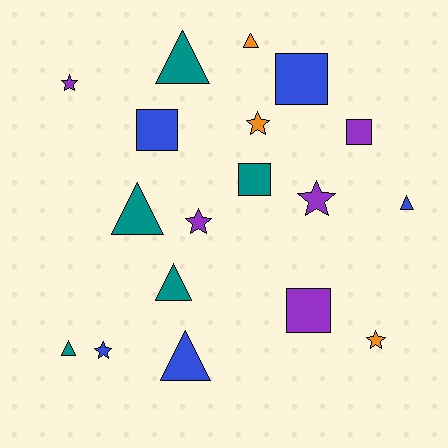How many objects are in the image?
There are 18 objects.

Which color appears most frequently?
Blue, with 5 objects.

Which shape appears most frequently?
Triangle, with 7 objects.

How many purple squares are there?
There are 2 purple squares.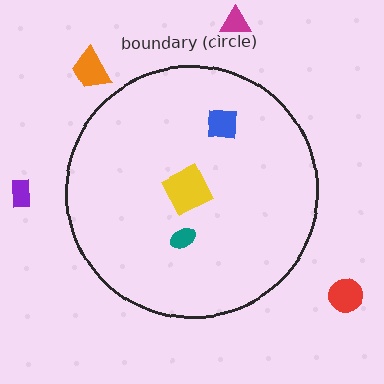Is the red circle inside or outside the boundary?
Outside.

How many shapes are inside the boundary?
3 inside, 4 outside.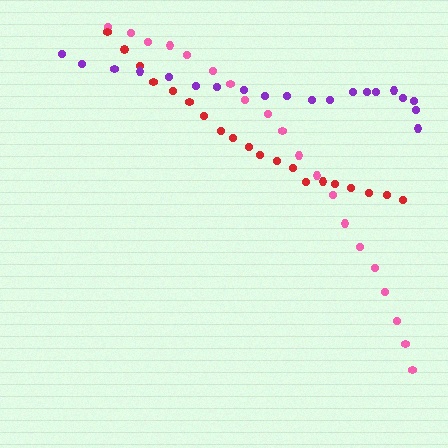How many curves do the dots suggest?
There are 3 distinct paths.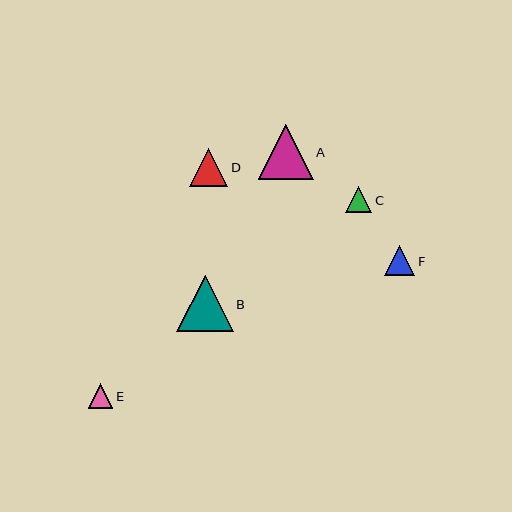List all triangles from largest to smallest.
From largest to smallest: B, A, D, F, C, E.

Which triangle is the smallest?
Triangle E is the smallest with a size of approximately 25 pixels.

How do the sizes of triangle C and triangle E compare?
Triangle C and triangle E are approximately the same size.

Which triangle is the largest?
Triangle B is the largest with a size of approximately 56 pixels.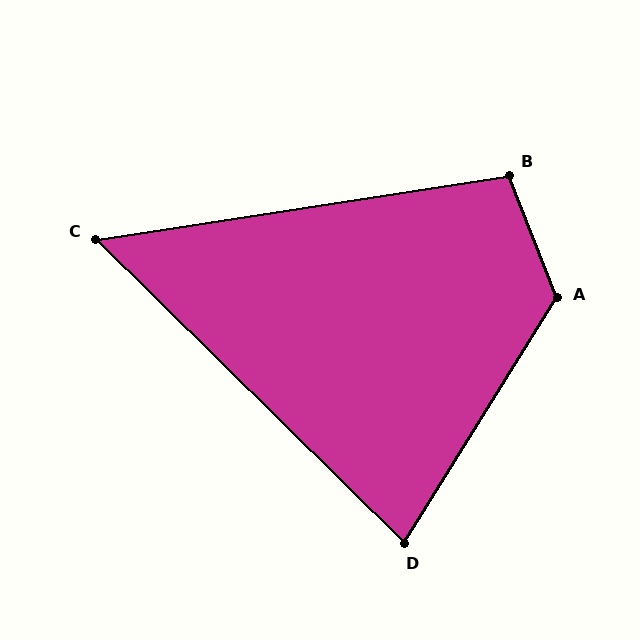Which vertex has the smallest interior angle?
C, at approximately 53 degrees.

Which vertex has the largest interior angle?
A, at approximately 127 degrees.